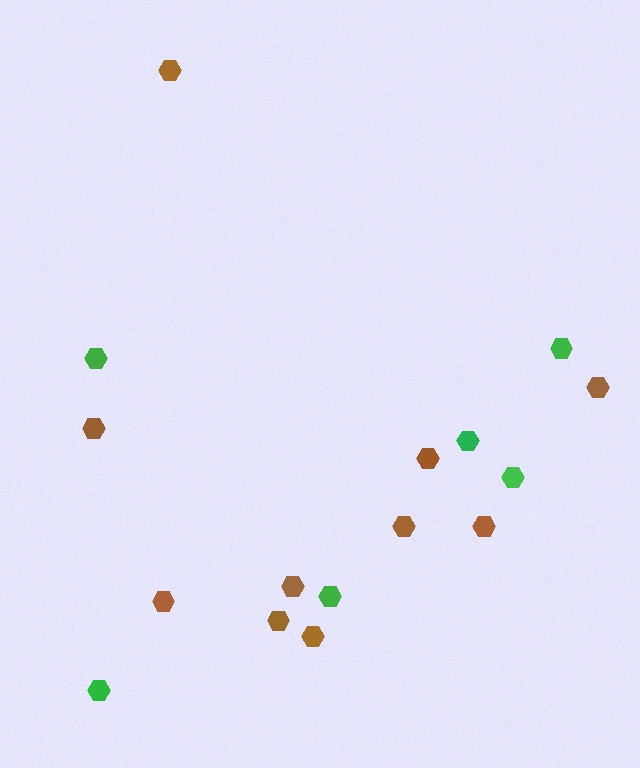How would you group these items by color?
There are 2 groups: one group of brown hexagons (10) and one group of green hexagons (6).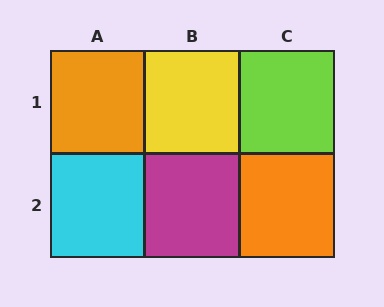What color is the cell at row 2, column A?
Cyan.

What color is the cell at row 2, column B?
Magenta.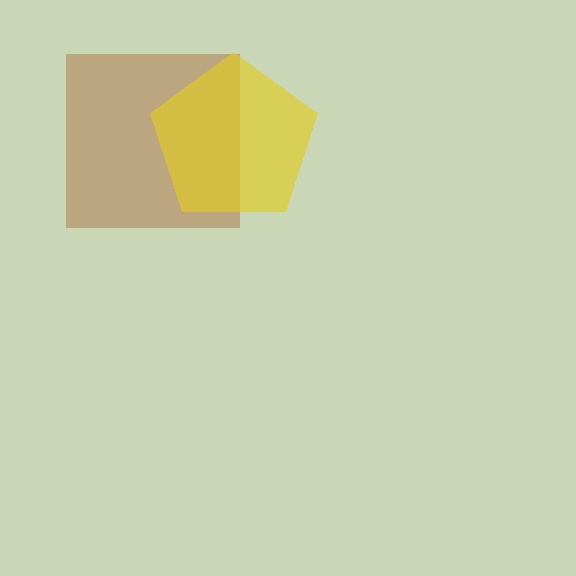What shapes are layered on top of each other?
The layered shapes are: a brown square, a yellow pentagon.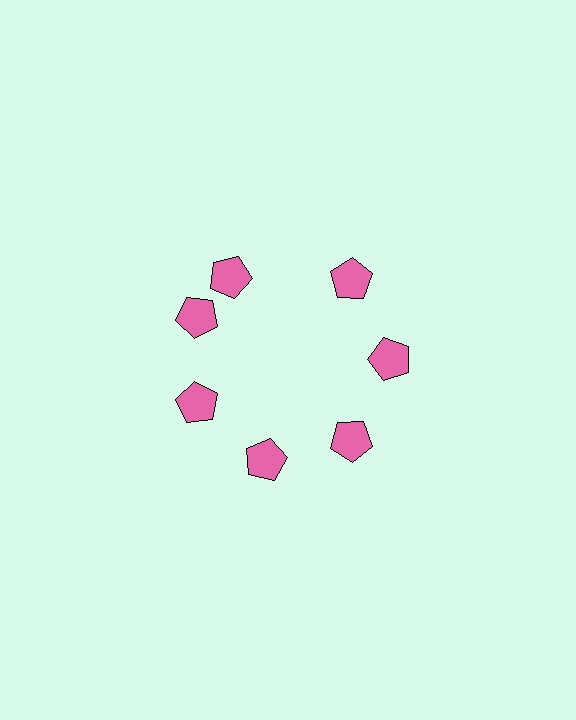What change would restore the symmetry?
The symmetry would be restored by rotating it back into even spacing with its neighbors so that all 7 pentagons sit at equal angles and equal distance from the center.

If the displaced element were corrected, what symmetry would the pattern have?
It would have 7-fold rotational symmetry — the pattern would map onto itself every 51 degrees.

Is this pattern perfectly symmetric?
No. The 7 pink pentagons are arranged in a ring, but one element near the 12 o'clock position is rotated out of alignment along the ring, breaking the 7-fold rotational symmetry.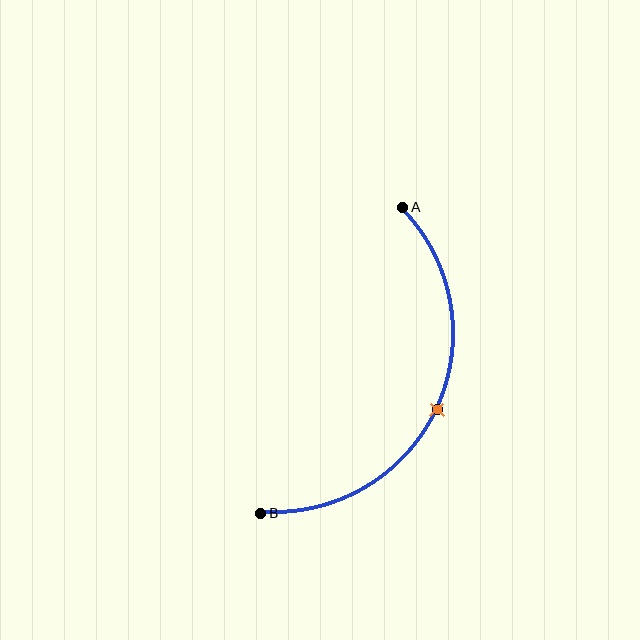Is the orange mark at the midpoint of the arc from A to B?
Yes. The orange mark lies on the arc at equal arc-length from both A and B — it is the arc midpoint.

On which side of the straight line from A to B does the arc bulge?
The arc bulges to the right of the straight line connecting A and B.